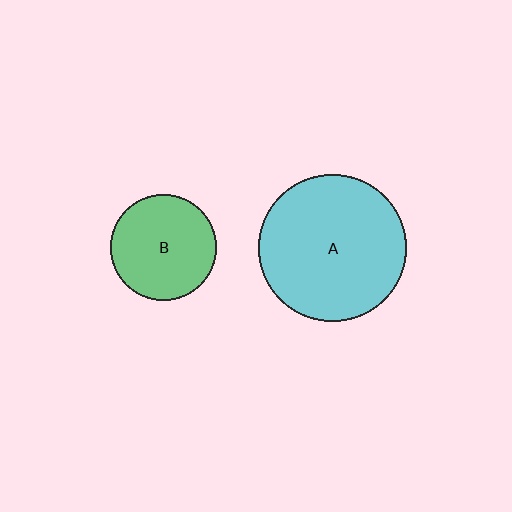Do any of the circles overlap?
No, none of the circles overlap.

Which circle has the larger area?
Circle A (cyan).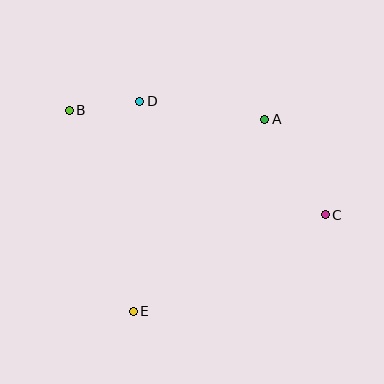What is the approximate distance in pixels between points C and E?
The distance between C and E is approximately 215 pixels.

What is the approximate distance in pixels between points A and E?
The distance between A and E is approximately 233 pixels.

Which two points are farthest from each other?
Points B and C are farthest from each other.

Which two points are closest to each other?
Points B and D are closest to each other.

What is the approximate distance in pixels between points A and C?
The distance between A and C is approximately 113 pixels.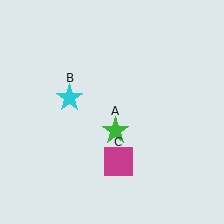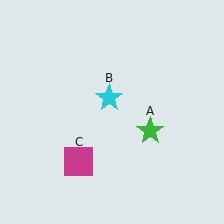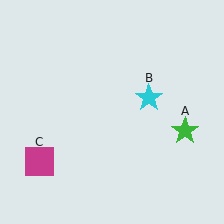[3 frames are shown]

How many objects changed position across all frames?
3 objects changed position: green star (object A), cyan star (object B), magenta square (object C).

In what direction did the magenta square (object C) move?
The magenta square (object C) moved left.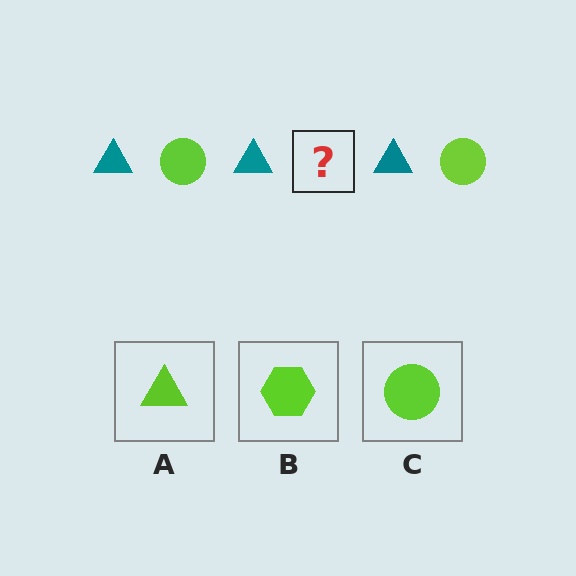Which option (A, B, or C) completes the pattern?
C.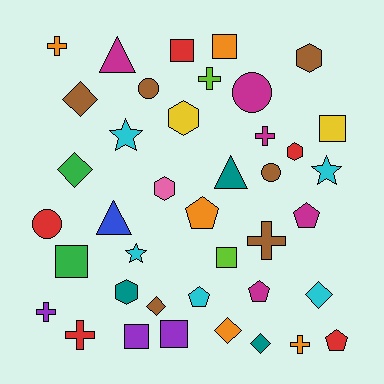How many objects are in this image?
There are 40 objects.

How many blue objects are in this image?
There is 1 blue object.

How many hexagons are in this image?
There are 5 hexagons.